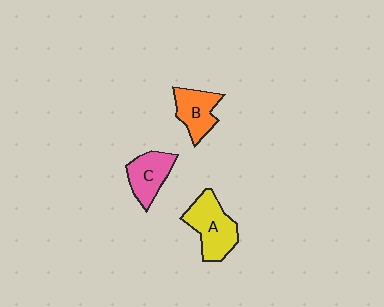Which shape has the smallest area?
Shape B (orange).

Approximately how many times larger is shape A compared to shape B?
Approximately 1.4 times.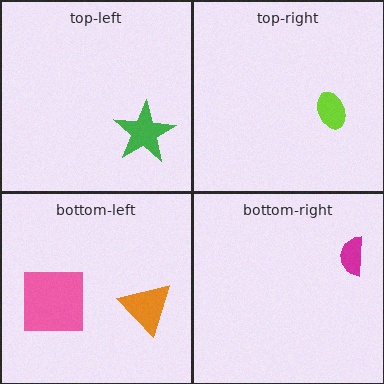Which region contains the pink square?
The bottom-left region.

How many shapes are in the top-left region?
1.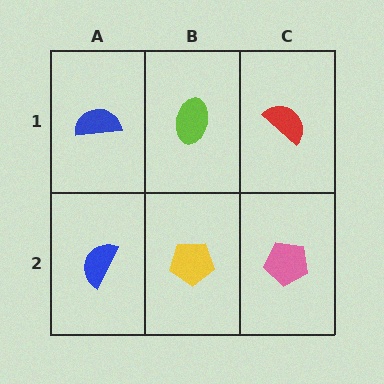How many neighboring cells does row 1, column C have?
2.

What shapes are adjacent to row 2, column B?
A lime ellipse (row 1, column B), a blue semicircle (row 2, column A), a pink pentagon (row 2, column C).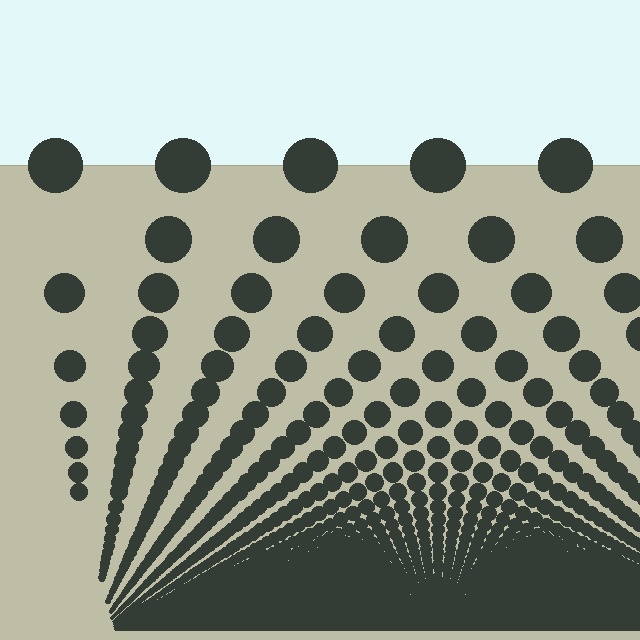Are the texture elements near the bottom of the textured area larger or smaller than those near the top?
Smaller. The gradient is inverted — elements near the bottom are smaller and denser.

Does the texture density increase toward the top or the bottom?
Density increases toward the bottom.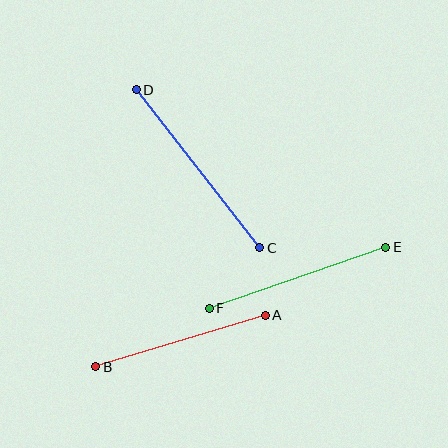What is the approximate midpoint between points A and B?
The midpoint is at approximately (180, 341) pixels.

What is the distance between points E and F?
The distance is approximately 187 pixels.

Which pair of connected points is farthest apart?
Points C and D are farthest apart.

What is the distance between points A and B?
The distance is approximately 177 pixels.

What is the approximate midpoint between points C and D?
The midpoint is at approximately (198, 169) pixels.